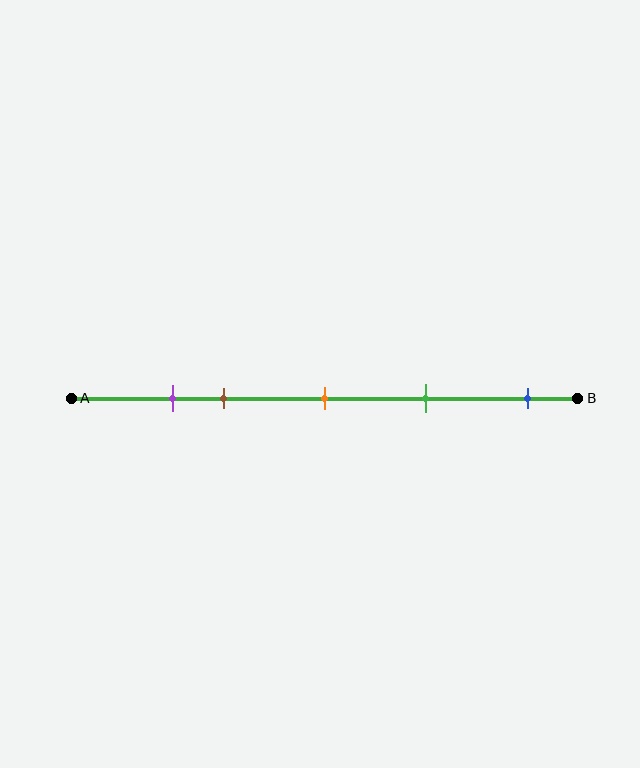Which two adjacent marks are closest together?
The purple and brown marks are the closest adjacent pair.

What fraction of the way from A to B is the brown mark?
The brown mark is approximately 30% (0.3) of the way from A to B.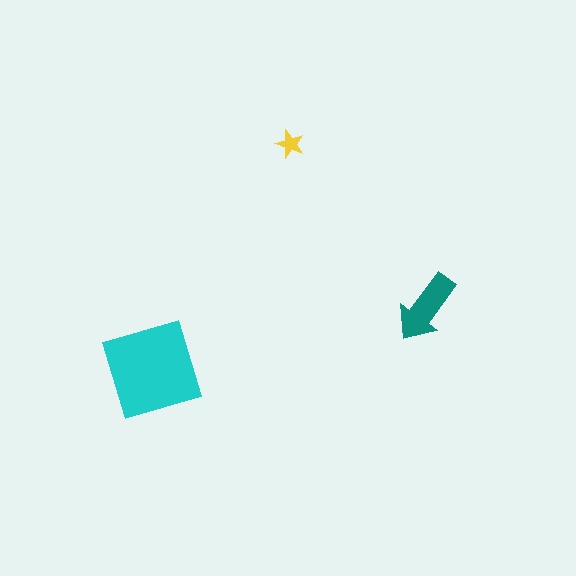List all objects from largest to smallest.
The cyan diamond, the teal arrow, the yellow star.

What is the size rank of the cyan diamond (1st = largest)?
1st.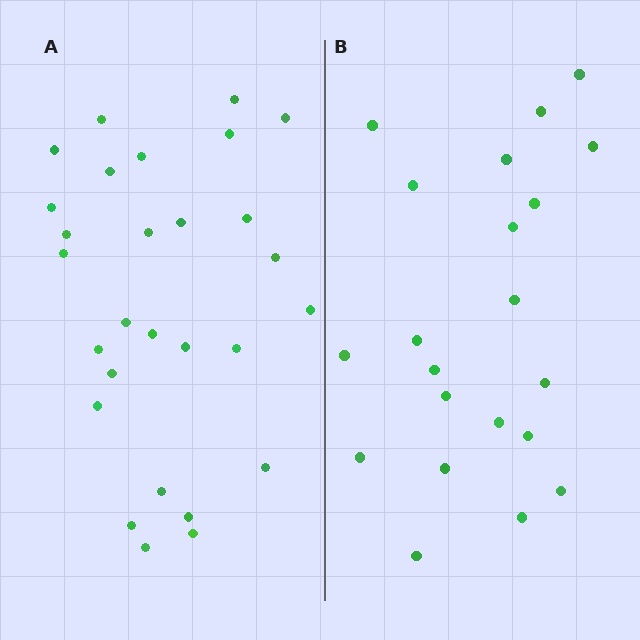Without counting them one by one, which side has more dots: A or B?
Region A (the left region) has more dots.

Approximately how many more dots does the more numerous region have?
Region A has roughly 8 or so more dots than region B.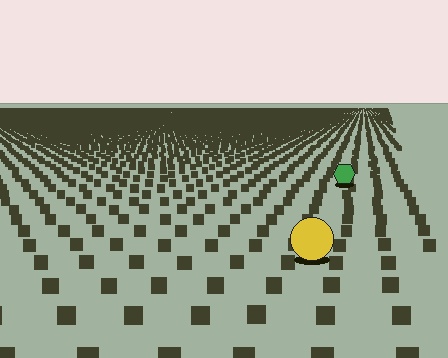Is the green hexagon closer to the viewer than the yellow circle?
No. The yellow circle is closer — you can tell from the texture gradient: the ground texture is coarser near it.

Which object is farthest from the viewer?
The green hexagon is farthest from the viewer. It appears smaller and the ground texture around it is denser.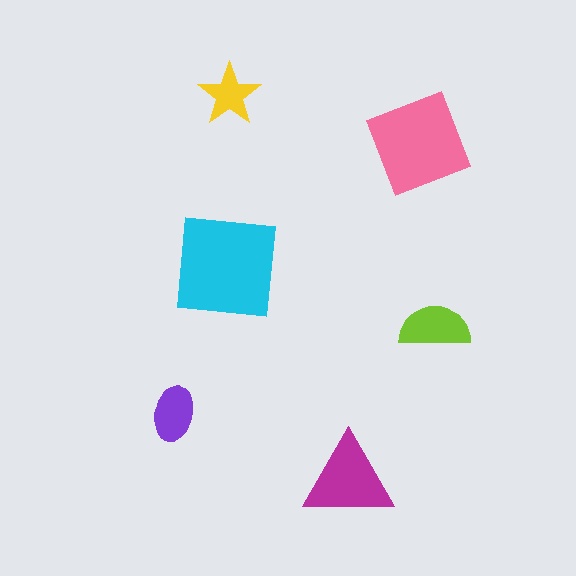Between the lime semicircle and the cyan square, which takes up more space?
The cyan square.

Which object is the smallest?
The yellow star.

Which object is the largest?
The cyan square.